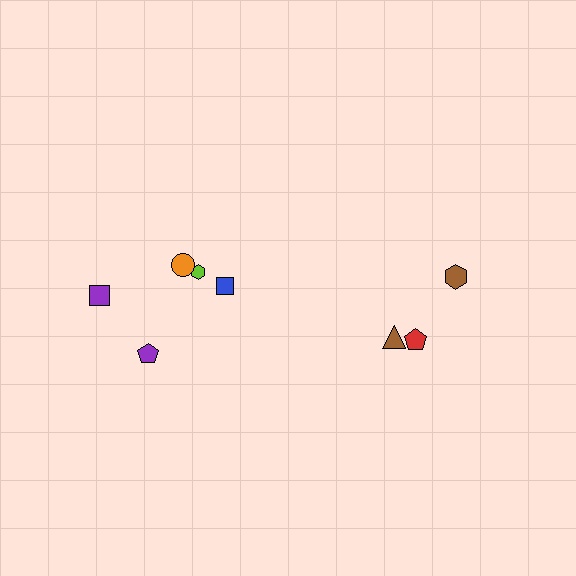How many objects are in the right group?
There are 3 objects.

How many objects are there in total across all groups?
There are 8 objects.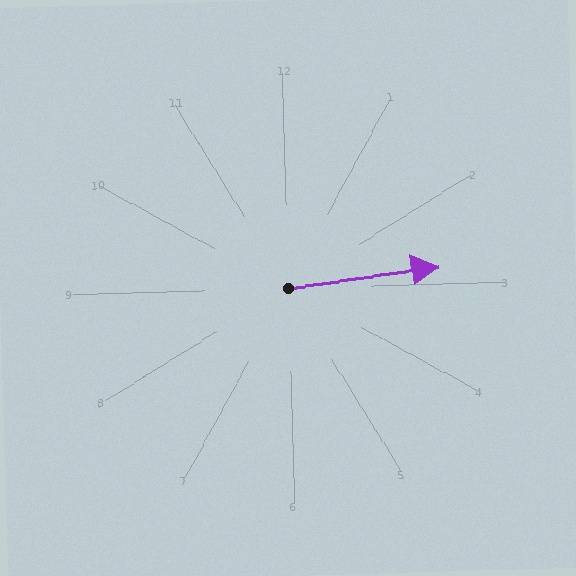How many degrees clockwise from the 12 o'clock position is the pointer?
Approximately 83 degrees.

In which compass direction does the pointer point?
East.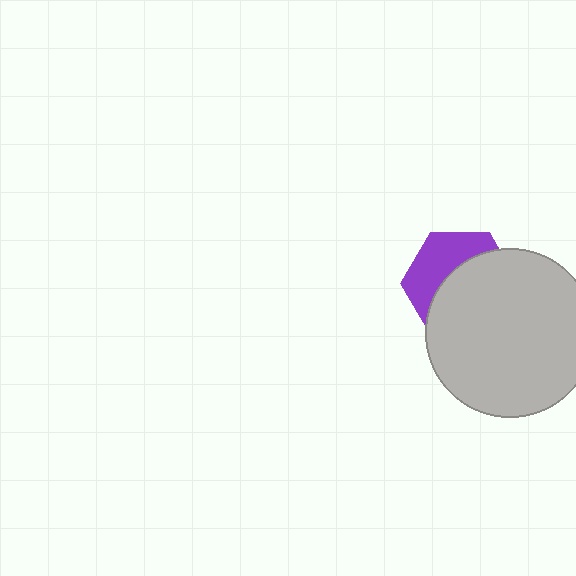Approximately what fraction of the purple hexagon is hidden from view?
Roughly 60% of the purple hexagon is hidden behind the light gray circle.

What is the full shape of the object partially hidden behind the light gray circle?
The partially hidden object is a purple hexagon.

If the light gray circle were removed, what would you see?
You would see the complete purple hexagon.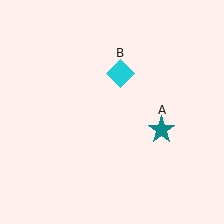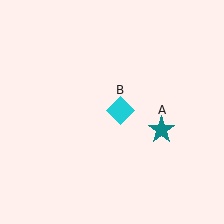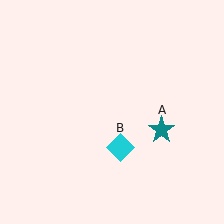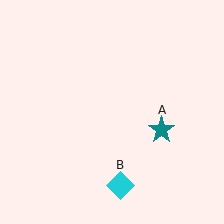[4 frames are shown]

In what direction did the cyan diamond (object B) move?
The cyan diamond (object B) moved down.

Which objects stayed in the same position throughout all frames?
Teal star (object A) remained stationary.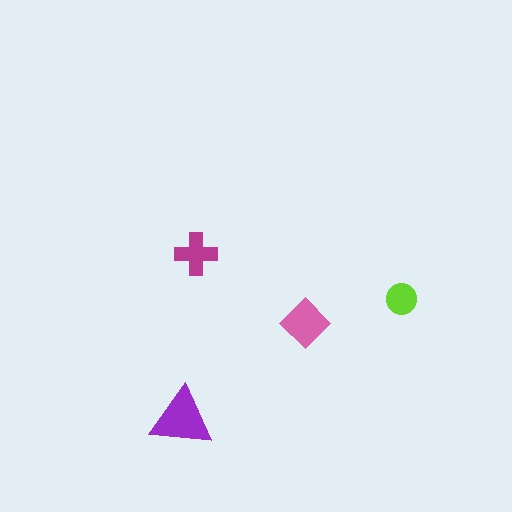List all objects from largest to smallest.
The purple triangle, the pink diamond, the magenta cross, the lime circle.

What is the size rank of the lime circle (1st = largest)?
4th.